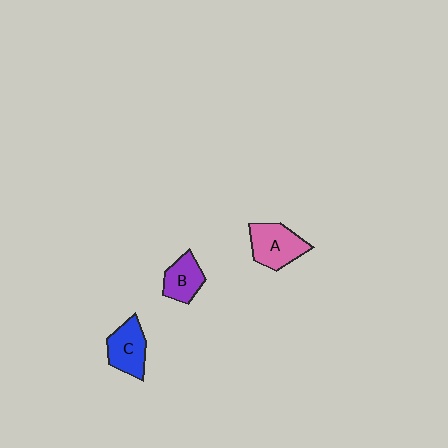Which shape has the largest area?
Shape A (pink).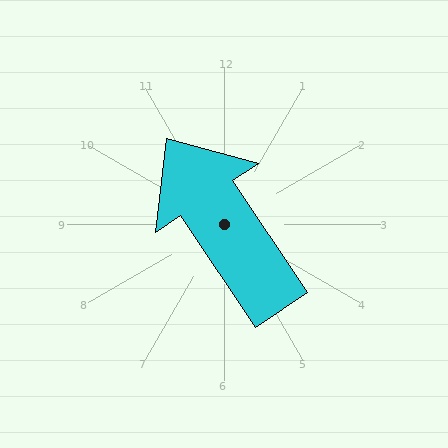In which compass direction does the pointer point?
Northwest.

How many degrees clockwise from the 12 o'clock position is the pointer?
Approximately 326 degrees.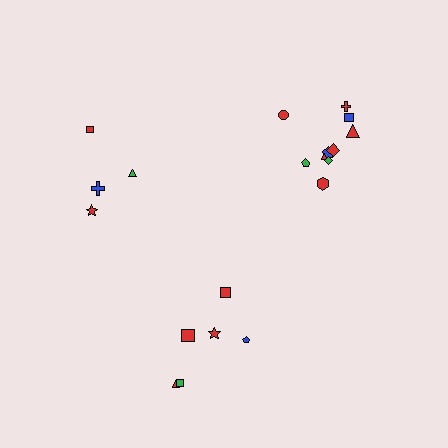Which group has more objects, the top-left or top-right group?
The top-right group.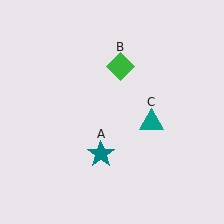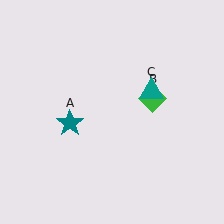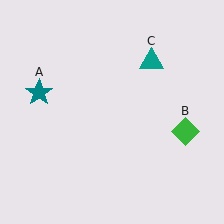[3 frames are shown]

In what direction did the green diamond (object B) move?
The green diamond (object B) moved down and to the right.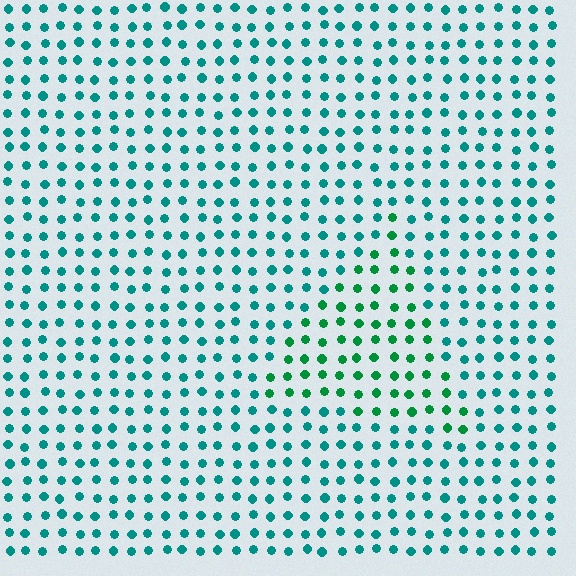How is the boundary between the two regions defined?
The boundary is defined purely by a slight shift in hue (about 32 degrees). Spacing, size, and orientation are identical on both sides.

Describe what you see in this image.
The image is filled with small teal elements in a uniform arrangement. A triangle-shaped region is visible where the elements are tinted to a slightly different hue, forming a subtle color boundary.